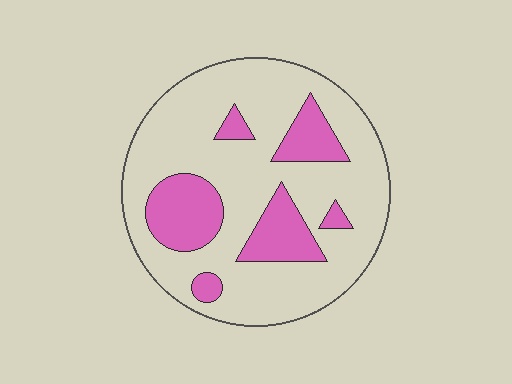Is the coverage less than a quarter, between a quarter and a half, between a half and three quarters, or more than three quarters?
Less than a quarter.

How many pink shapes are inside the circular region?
6.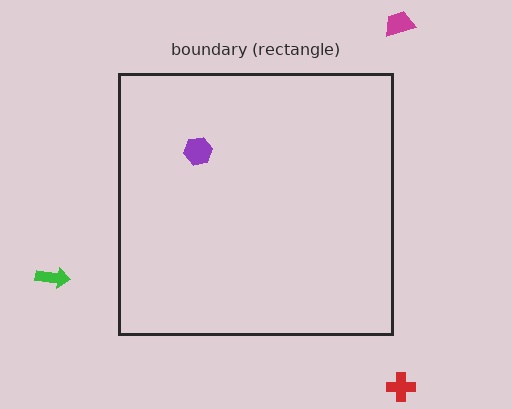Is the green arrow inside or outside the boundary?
Outside.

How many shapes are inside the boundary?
1 inside, 3 outside.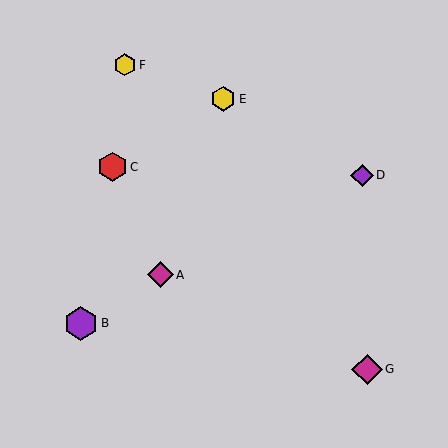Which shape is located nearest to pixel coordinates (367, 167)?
The purple diamond (labeled D) at (362, 175) is nearest to that location.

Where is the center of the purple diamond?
The center of the purple diamond is at (362, 175).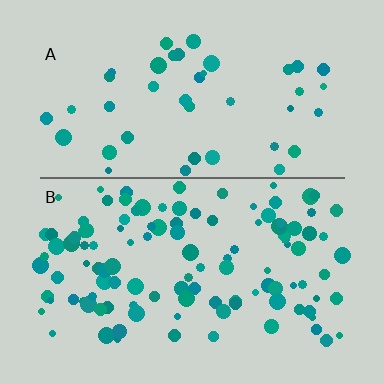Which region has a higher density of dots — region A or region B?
B (the bottom).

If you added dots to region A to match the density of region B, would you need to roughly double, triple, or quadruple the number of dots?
Approximately triple.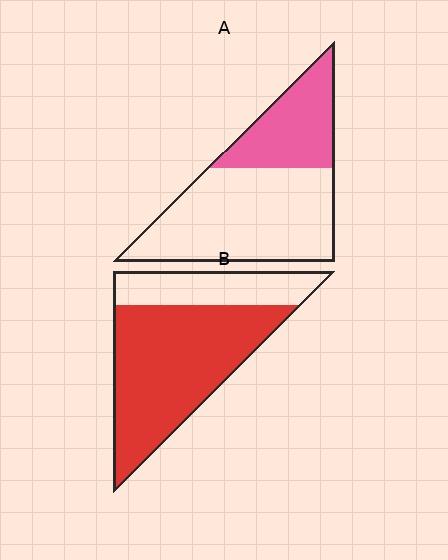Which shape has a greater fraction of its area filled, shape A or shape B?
Shape B.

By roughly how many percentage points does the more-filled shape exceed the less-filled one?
By roughly 40 percentage points (B over A).